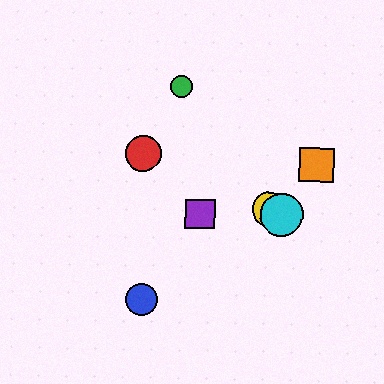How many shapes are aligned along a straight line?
3 shapes (the red circle, the yellow circle, the cyan circle) are aligned along a straight line.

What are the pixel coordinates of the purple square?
The purple square is at (200, 214).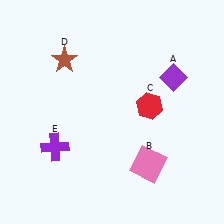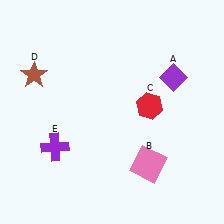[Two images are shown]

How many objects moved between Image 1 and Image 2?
1 object moved between the two images.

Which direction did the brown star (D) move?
The brown star (D) moved left.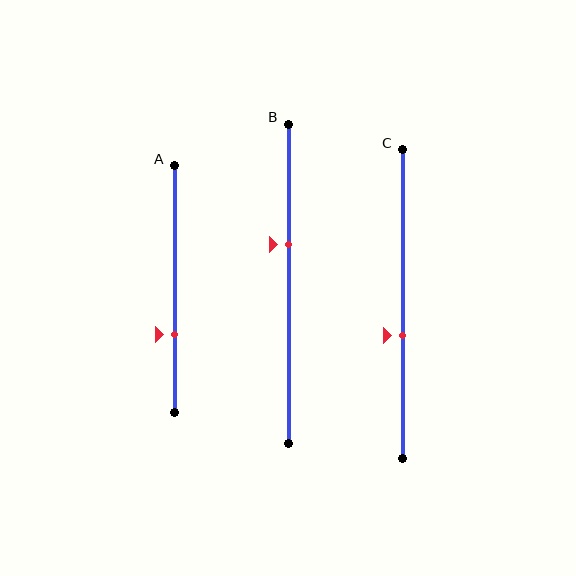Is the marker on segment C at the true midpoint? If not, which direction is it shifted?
No, the marker on segment C is shifted downward by about 10% of the segment length.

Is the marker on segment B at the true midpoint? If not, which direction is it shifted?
No, the marker on segment B is shifted upward by about 12% of the segment length.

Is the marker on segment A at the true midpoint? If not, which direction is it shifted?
No, the marker on segment A is shifted downward by about 18% of the segment length.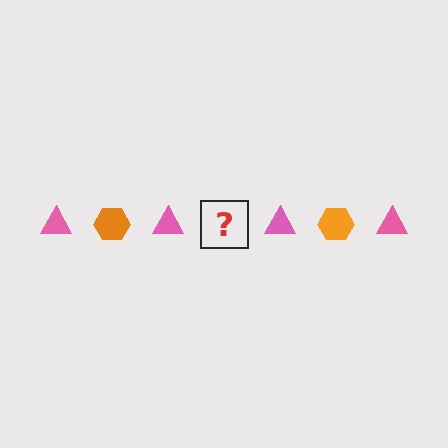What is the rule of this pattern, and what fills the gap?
The rule is that the pattern alternates between pink triangle and orange hexagon. The gap should be filled with an orange hexagon.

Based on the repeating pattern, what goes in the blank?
The blank should be an orange hexagon.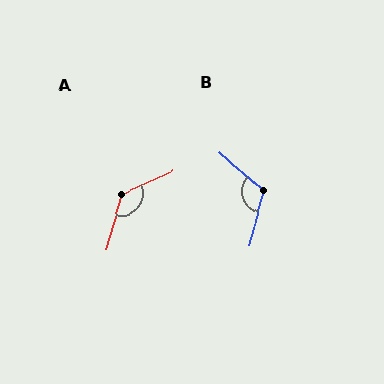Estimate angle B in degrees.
Approximately 117 degrees.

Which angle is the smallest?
B, at approximately 117 degrees.